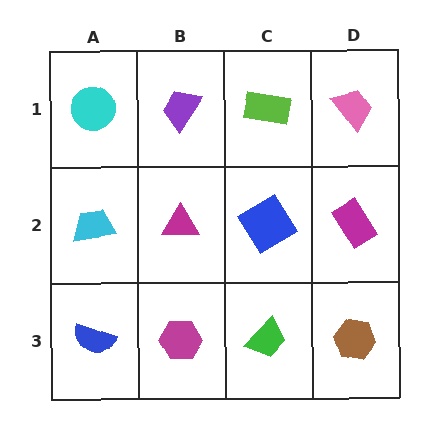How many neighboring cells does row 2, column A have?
3.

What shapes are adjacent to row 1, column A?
A cyan trapezoid (row 2, column A), a purple trapezoid (row 1, column B).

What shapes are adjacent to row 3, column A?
A cyan trapezoid (row 2, column A), a magenta hexagon (row 3, column B).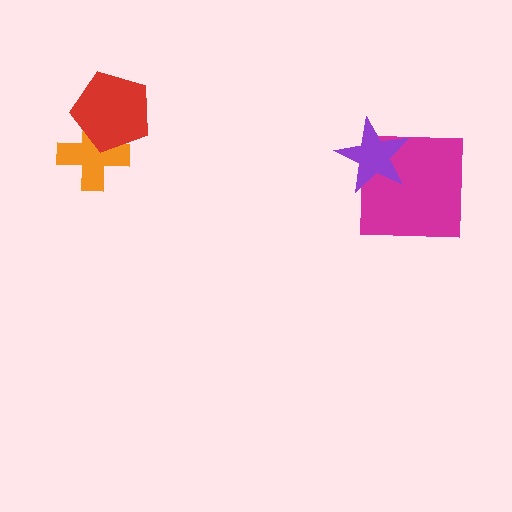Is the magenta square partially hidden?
Yes, it is partially covered by another shape.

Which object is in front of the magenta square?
The purple star is in front of the magenta square.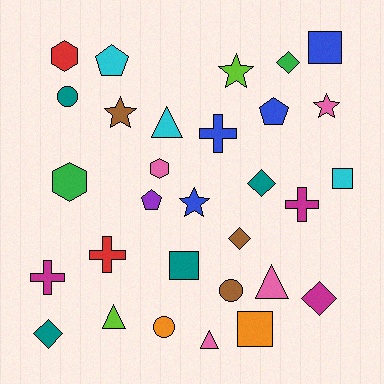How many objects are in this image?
There are 30 objects.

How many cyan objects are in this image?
There are 3 cyan objects.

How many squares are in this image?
There are 4 squares.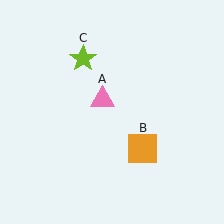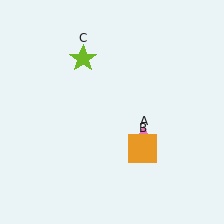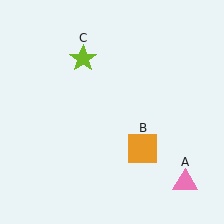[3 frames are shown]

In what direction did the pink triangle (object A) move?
The pink triangle (object A) moved down and to the right.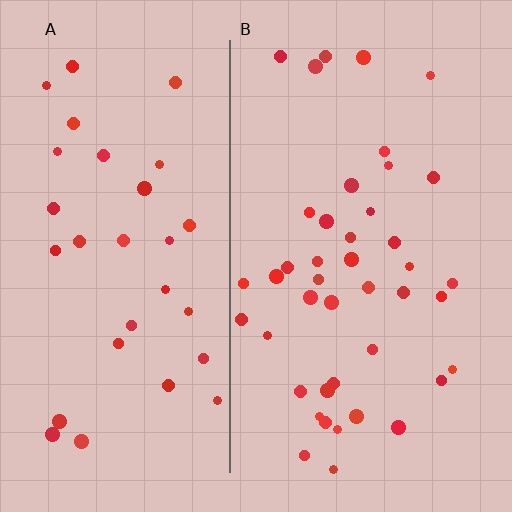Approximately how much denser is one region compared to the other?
Approximately 1.4× — region B over region A.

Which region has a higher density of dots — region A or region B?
B (the right).